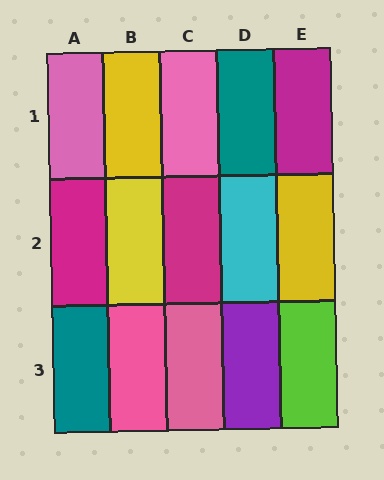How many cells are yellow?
3 cells are yellow.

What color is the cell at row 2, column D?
Cyan.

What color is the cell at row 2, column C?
Magenta.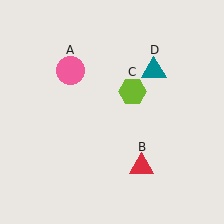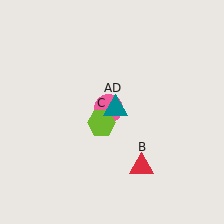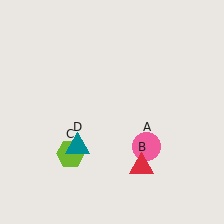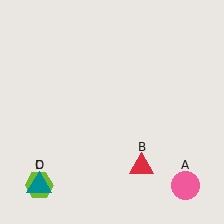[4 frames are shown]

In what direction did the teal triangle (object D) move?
The teal triangle (object D) moved down and to the left.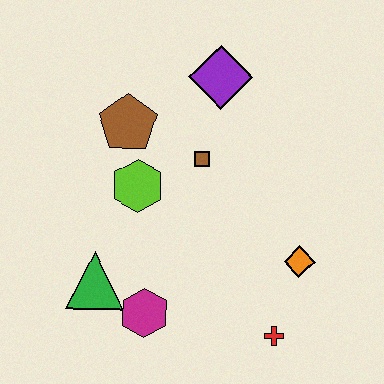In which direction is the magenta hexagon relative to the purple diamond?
The magenta hexagon is below the purple diamond.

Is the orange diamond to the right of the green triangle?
Yes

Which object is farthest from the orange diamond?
The brown pentagon is farthest from the orange diamond.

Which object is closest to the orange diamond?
The red cross is closest to the orange diamond.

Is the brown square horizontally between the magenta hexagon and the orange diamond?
Yes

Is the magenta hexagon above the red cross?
Yes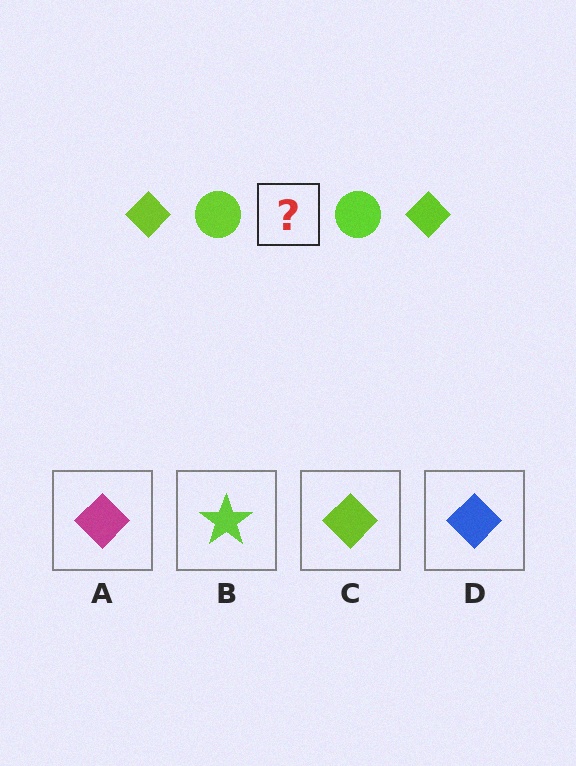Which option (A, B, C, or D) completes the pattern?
C.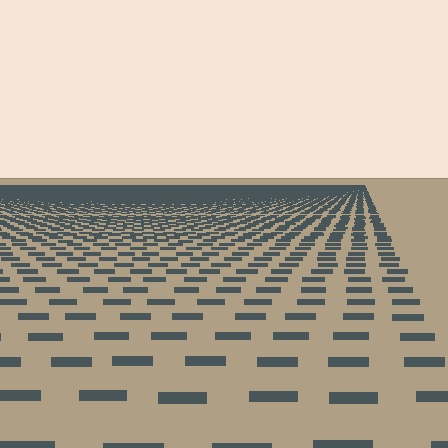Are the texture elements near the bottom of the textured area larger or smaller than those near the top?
Larger. Near the bottom, elements are closer to the viewer and appear at a bigger on-screen size.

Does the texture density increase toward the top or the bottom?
Density increases toward the top.